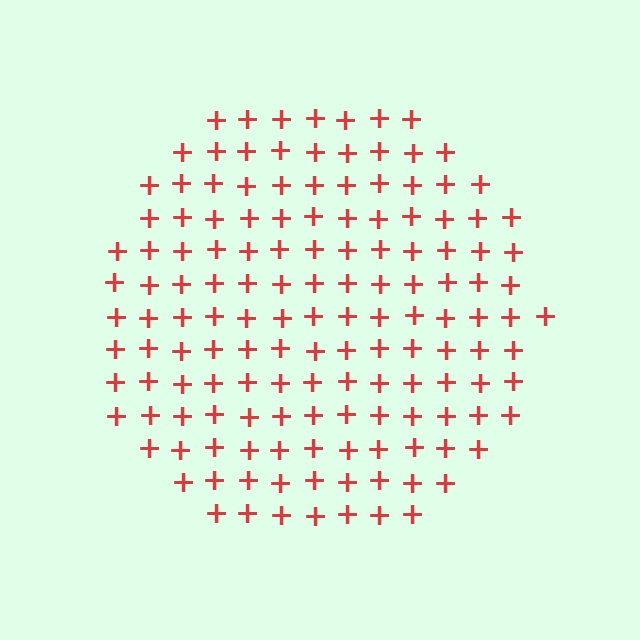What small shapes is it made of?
It is made of small plus signs.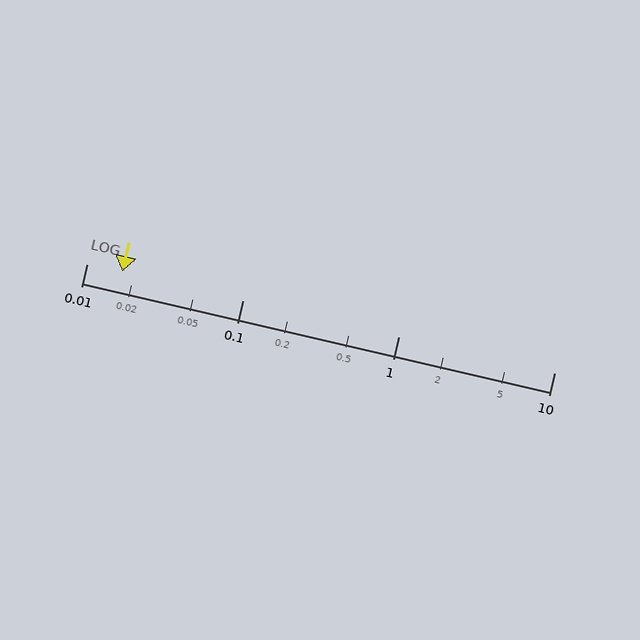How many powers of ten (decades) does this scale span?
The scale spans 3 decades, from 0.01 to 10.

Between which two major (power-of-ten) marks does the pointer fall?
The pointer is between 0.01 and 0.1.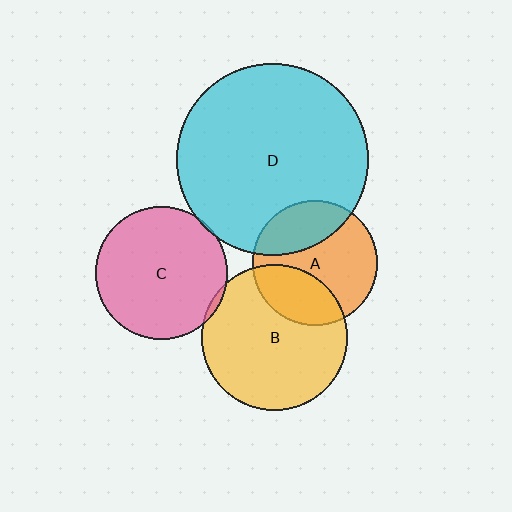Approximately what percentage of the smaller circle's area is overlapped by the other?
Approximately 30%.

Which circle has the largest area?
Circle D (cyan).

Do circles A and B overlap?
Yes.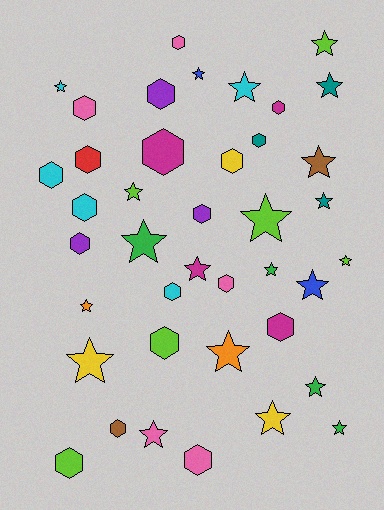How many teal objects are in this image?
There are 3 teal objects.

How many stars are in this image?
There are 21 stars.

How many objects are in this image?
There are 40 objects.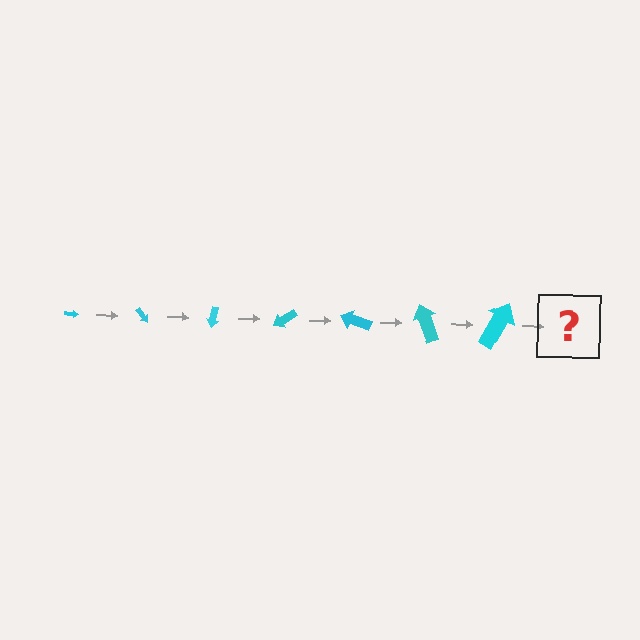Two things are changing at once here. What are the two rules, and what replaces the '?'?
The two rules are that the arrow grows larger each step and it rotates 50 degrees each step. The '?' should be an arrow, larger than the previous one and rotated 350 degrees from the start.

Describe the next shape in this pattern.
It should be an arrow, larger than the previous one and rotated 350 degrees from the start.